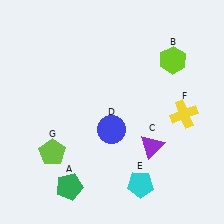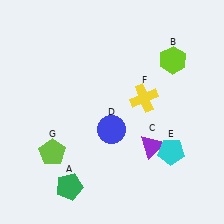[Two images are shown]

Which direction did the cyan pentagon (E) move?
The cyan pentagon (E) moved up.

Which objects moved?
The objects that moved are: the cyan pentagon (E), the yellow cross (F).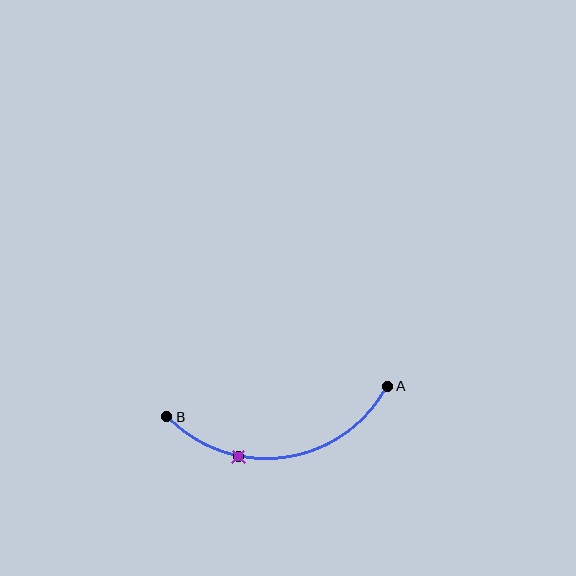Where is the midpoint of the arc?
The arc midpoint is the point on the curve farthest from the straight line joining A and B. It sits below that line.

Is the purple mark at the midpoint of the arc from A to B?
No. The purple mark lies on the arc but is closer to endpoint B. The arc midpoint would be at the point on the curve equidistant along the arc from both A and B.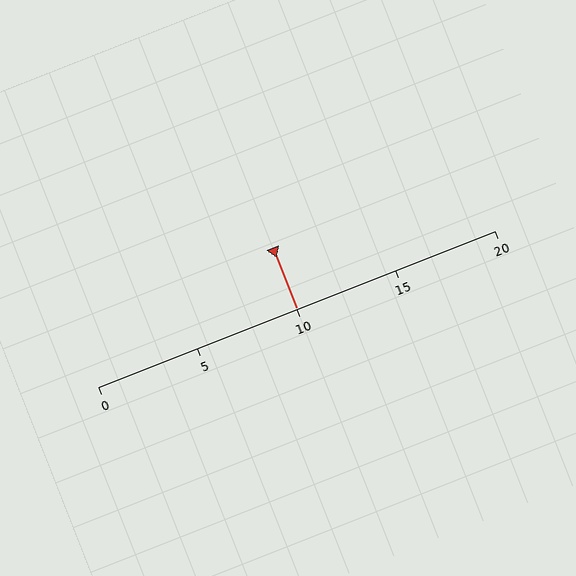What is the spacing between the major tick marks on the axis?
The major ticks are spaced 5 apart.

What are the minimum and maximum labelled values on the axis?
The axis runs from 0 to 20.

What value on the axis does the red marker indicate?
The marker indicates approximately 10.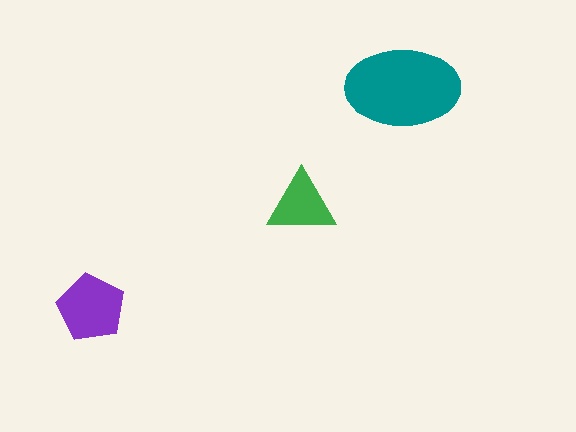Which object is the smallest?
The green triangle.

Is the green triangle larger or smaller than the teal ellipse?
Smaller.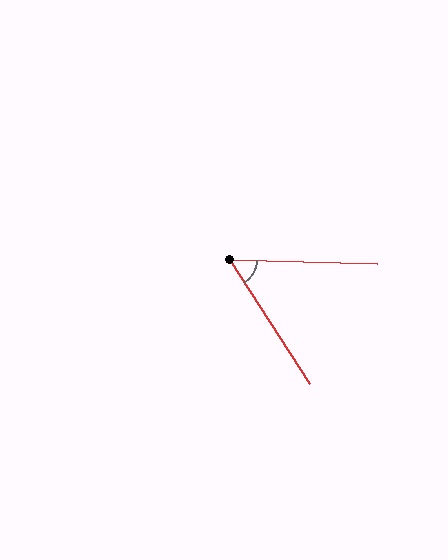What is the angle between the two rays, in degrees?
Approximately 56 degrees.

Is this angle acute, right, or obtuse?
It is acute.